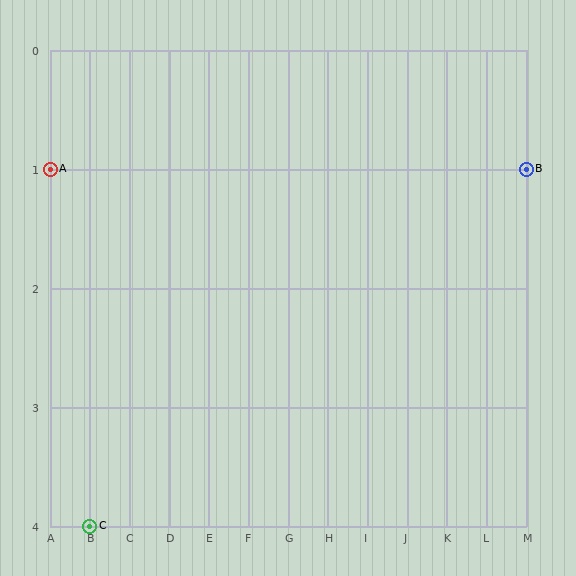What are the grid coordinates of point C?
Point C is at grid coordinates (B, 4).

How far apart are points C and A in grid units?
Points C and A are 1 column and 3 rows apart (about 3.2 grid units diagonally).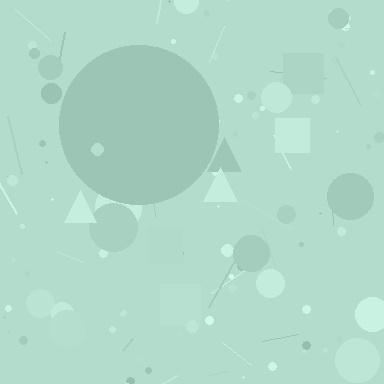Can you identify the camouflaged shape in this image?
The camouflaged shape is a circle.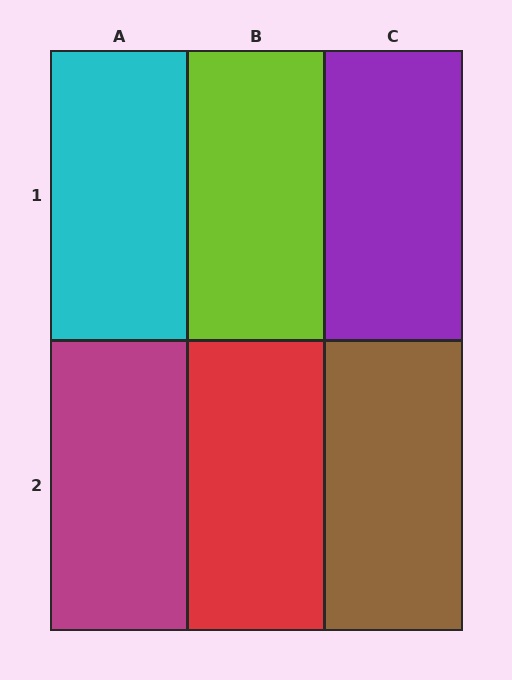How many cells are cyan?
1 cell is cyan.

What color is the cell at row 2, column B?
Red.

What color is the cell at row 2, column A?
Magenta.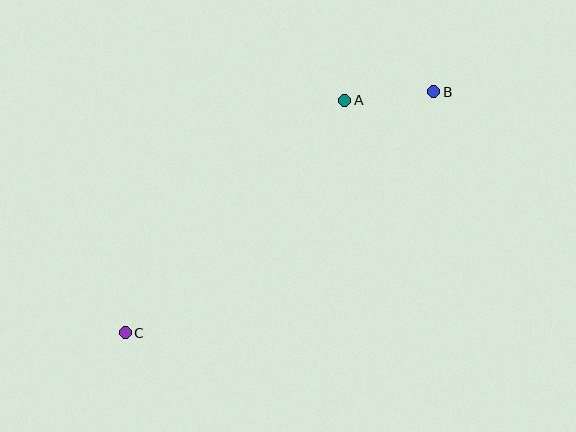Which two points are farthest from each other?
Points B and C are farthest from each other.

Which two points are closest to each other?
Points A and B are closest to each other.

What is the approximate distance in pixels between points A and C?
The distance between A and C is approximately 320 pixels.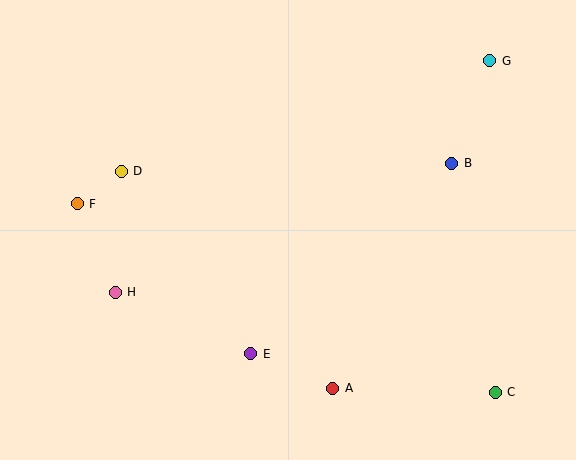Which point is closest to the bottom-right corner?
Point C is closest to the bottom-right corner.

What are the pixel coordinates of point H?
Point H is at (115, 292).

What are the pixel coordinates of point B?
Point B is at (452, 163).